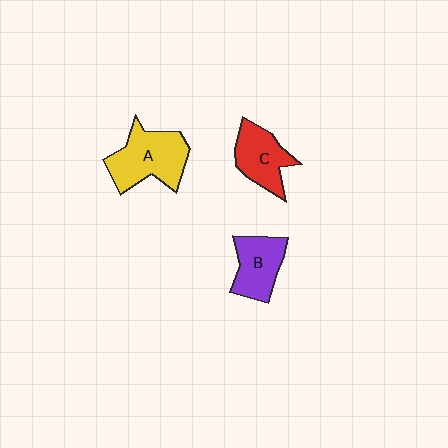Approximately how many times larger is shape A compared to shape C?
Approximately 1.4 times.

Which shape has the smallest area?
Shape B (purple).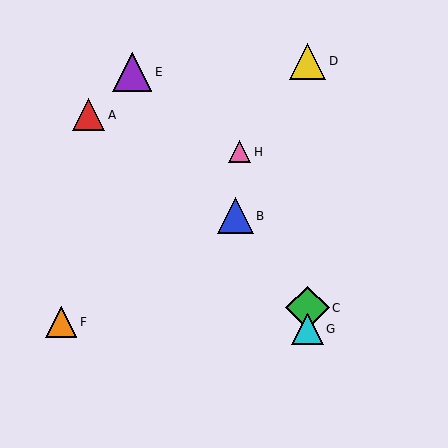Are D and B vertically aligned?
No, D is at x≈307 and B is at x≈235.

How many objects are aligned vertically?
3 objects (C, D, G) are aligned vertically.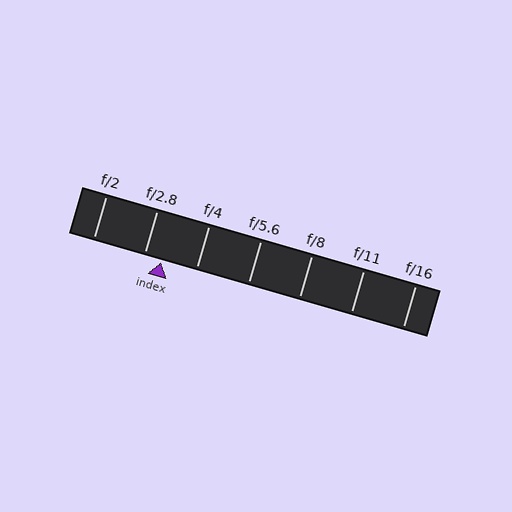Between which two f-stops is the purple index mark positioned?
The index mark is between f/2.8 and f/4.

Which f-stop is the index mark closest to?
The index mark is closest to f/2.8.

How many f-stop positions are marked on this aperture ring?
There are 7 f-stop positions marked.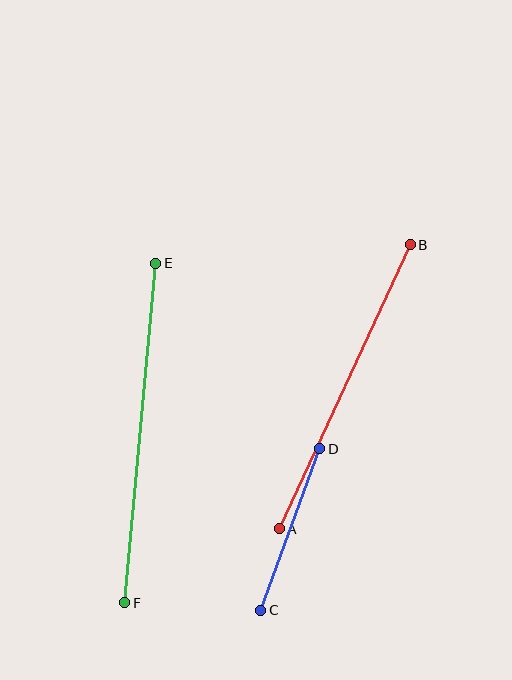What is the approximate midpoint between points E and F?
The midpoint is at approximately (140, 433) pixels.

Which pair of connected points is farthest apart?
Points E and F are farthest apart.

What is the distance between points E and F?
The distance is approximately 341 pixels.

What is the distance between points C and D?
The distance is approximately 172 pixels.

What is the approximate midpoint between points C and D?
The midpoint is at approximately (290, 529) pixels.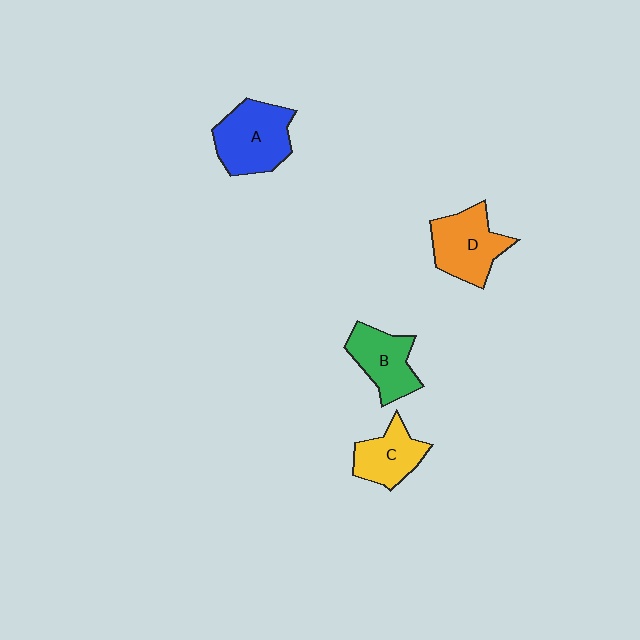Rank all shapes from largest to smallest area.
From largest to smallest: A (blue), D (orange), B (green), C (yellow).